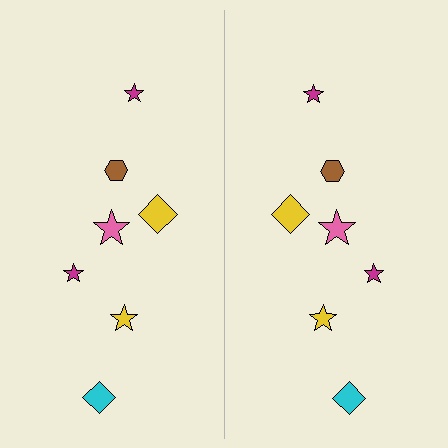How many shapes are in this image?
There are 14 shapes in this image.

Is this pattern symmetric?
Yes, this pattern has bilateral (reflection) symmetry.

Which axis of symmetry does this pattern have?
The pattern has a vertical axis of symmetry running through the center of the image.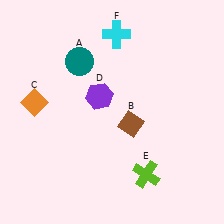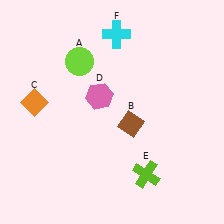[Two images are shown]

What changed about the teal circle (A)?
In Image 1, A is teal. In Image 2, it changed to lime.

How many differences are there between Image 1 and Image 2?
There are 2 differences between the two images.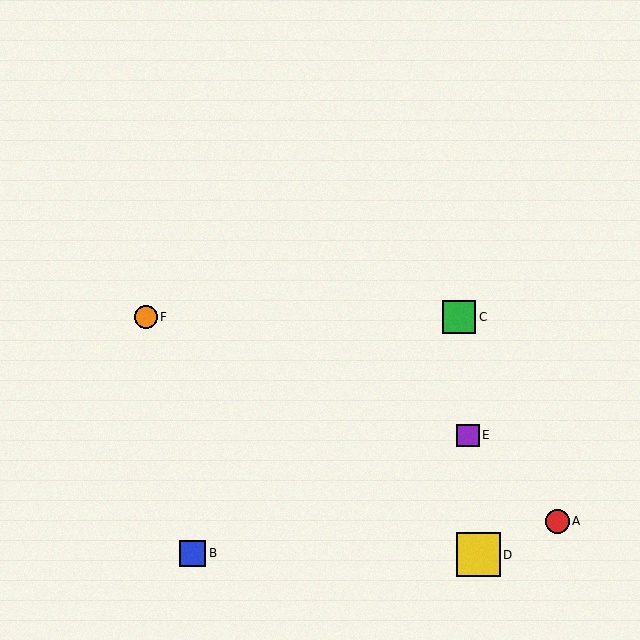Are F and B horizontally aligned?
No, F is at y≈317 and B is at y≈553.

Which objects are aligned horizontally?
Objects C, F are aligned horizontally.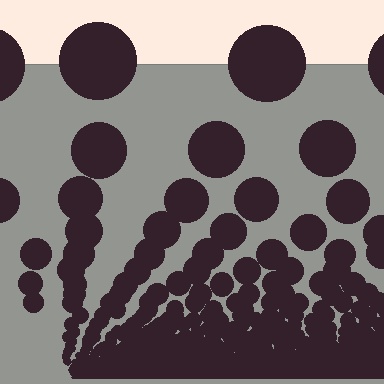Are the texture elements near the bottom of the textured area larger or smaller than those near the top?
Smaller. The gradient is inverted — elements near the bottom are smaller and denser.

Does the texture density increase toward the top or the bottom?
Density increases toward the bottom.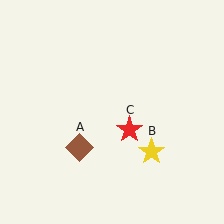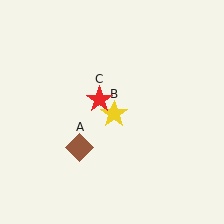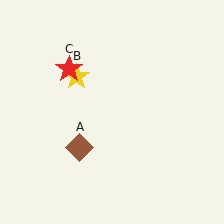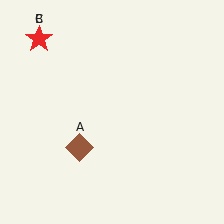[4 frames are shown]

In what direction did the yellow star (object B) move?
The yellow star (object B) moved up and to the left.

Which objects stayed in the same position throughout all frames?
Brown diamond (object A) remained stationary.